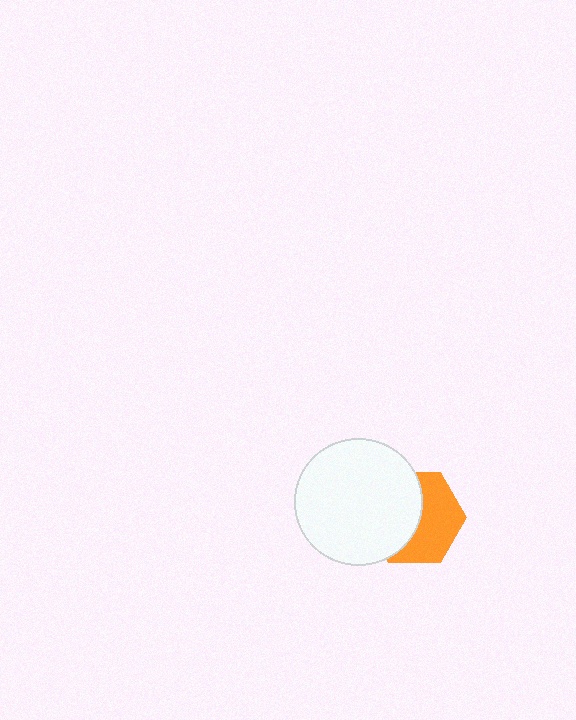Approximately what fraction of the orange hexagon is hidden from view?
Roughly 50% of the orange hexagon is hidden behind the white circle.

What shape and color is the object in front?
The object in front is a white circle.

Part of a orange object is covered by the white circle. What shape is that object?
It is a hexagon.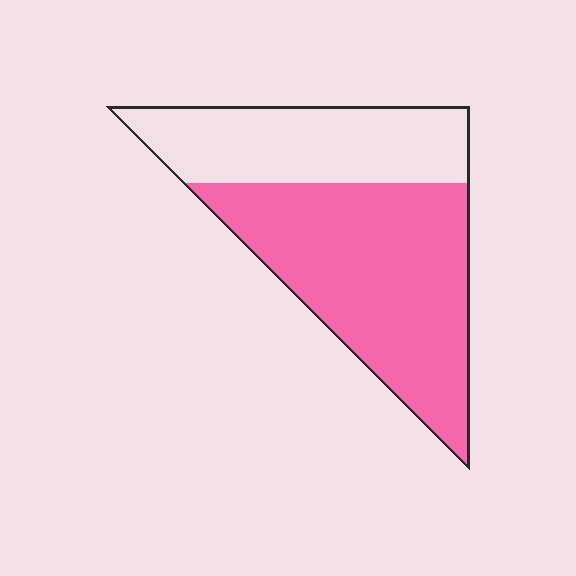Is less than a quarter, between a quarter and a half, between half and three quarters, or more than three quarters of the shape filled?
Between half and three quarters.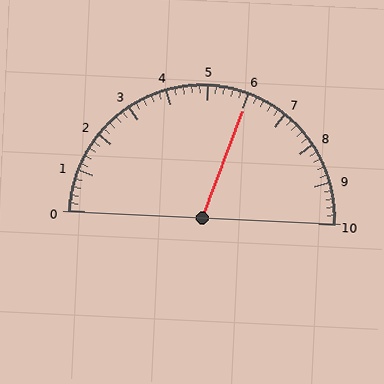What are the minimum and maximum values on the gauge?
The gauge ranges from 0 to 10.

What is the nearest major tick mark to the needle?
The nearest major tick mark is 6.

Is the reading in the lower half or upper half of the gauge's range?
The reading is in the upper half of the range (0 to 10).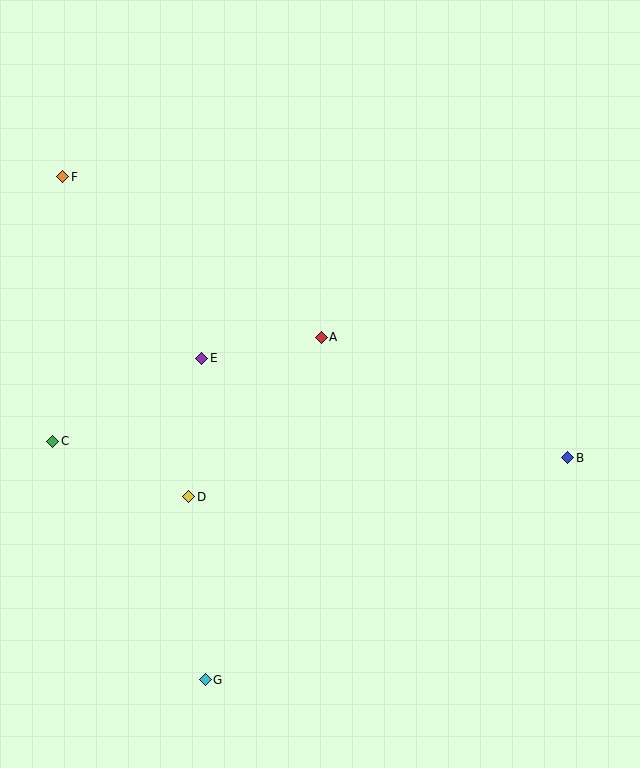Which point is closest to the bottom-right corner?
Point B is closest to the bottom-right corner.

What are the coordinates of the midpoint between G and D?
The midpoint between G and D is at (197, 588).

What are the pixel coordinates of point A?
Point A is at (321, 337).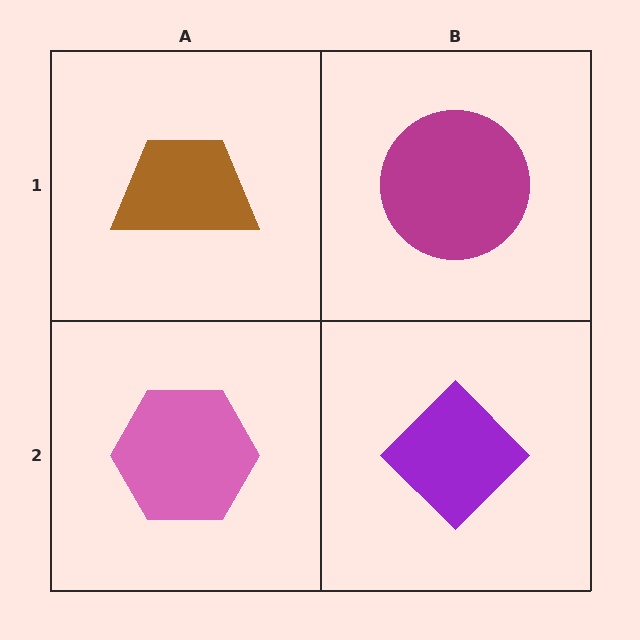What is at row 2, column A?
A pink hexagon.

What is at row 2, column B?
A purple diamond.